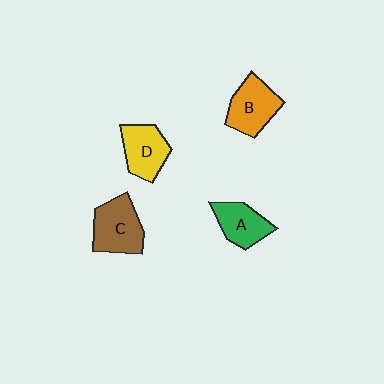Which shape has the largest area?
Shape C (brown).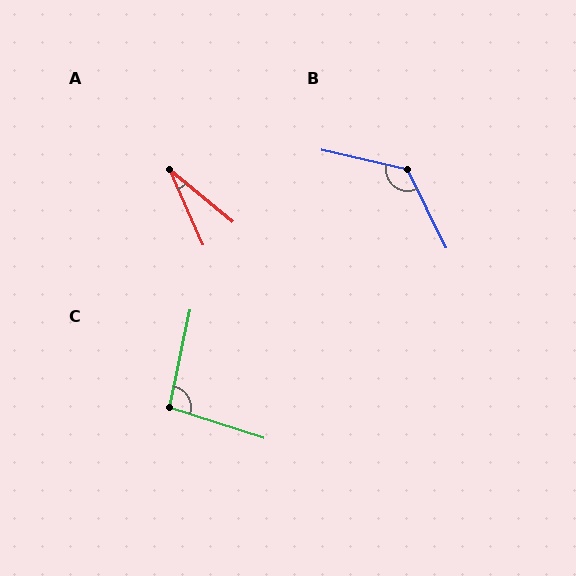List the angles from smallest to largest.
A (26°), C (96°), B (129°).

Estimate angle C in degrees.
Approximately 96 degrees.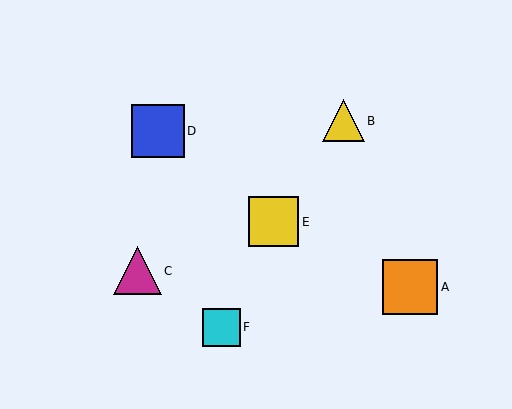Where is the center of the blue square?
The center of the blue square is at (158, 131).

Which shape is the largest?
The orange square (labeled A) is the largest.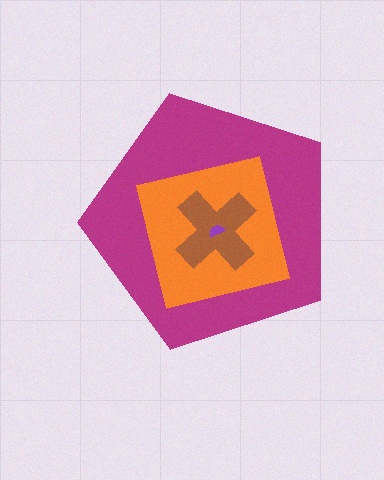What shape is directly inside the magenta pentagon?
The orange square.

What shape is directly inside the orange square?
The brown cross.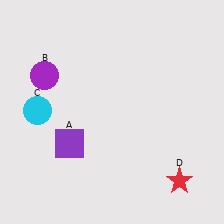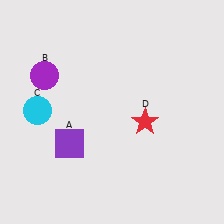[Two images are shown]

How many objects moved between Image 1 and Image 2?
1 object moved between the two images.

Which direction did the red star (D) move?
The red star (D) moved up.